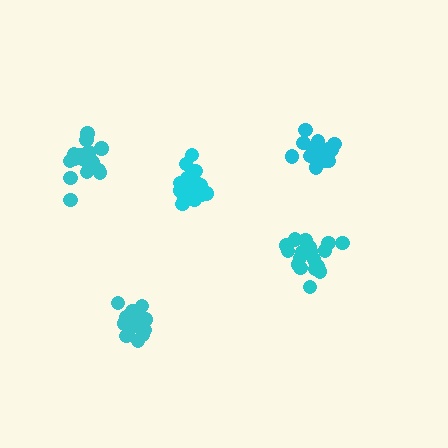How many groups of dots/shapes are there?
There are 5 groups.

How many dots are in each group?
Group 1: 19 dots, Group 2: 17 dots, Group 3: 17 dots, Group 4: 19 dots, Group 5: 16 dots (88 total).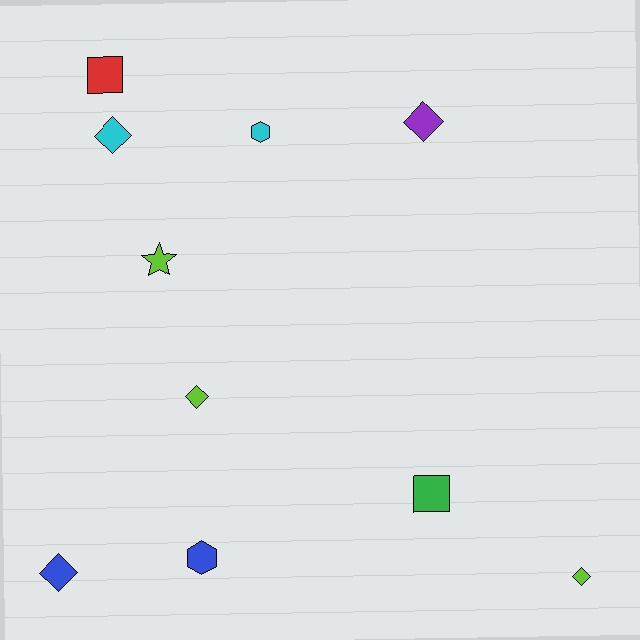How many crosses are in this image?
There are no crosses.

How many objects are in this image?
There are 10 objects.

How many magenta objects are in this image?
There are no magenta objects.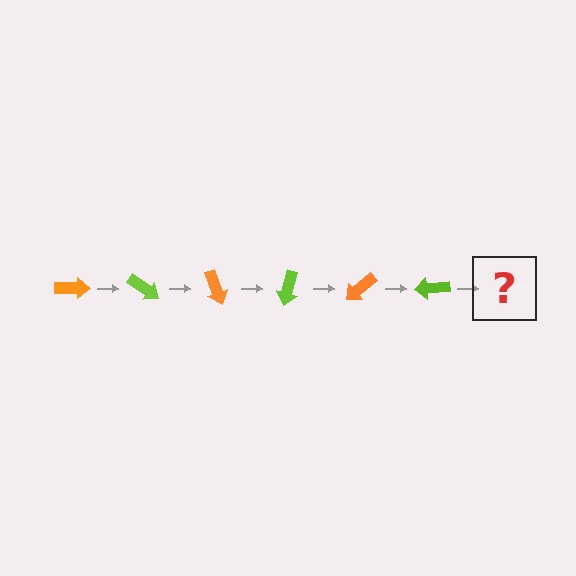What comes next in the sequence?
The next element should be an orange arrow, rotated 210 degrees from the start.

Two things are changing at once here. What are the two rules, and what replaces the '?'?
The two rules are that it rotates 35 degrees each step and the color cycles through orange and lime. The '?' should be an orange arrow, rotated 210 degrees from the start.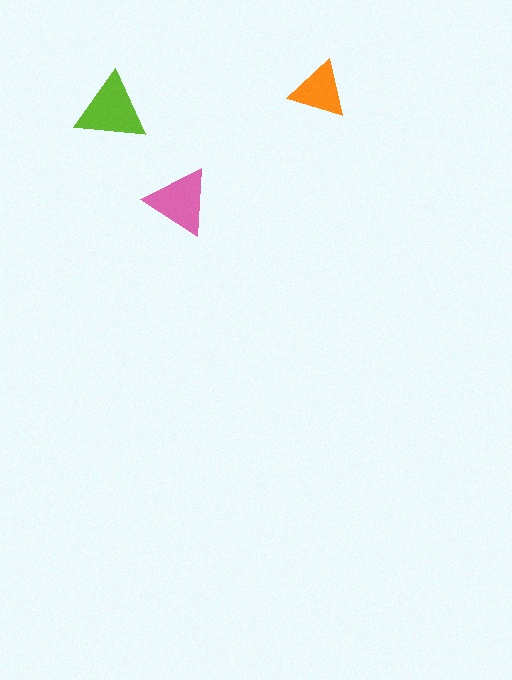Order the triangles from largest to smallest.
the lime one, the pink one, the orange one.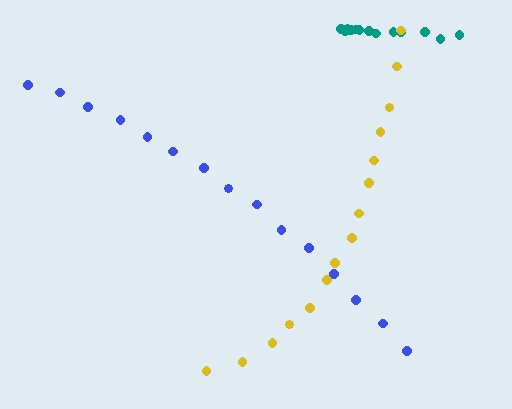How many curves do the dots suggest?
There are 3 distinct paths.